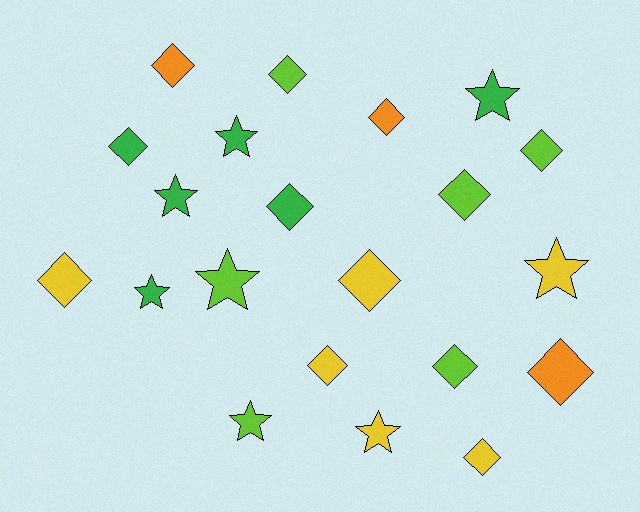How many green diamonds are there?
There are 2 green diamonds.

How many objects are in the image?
There are 21 objects.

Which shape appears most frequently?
Diamond, with 13 objects.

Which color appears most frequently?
Green, with 6 objects.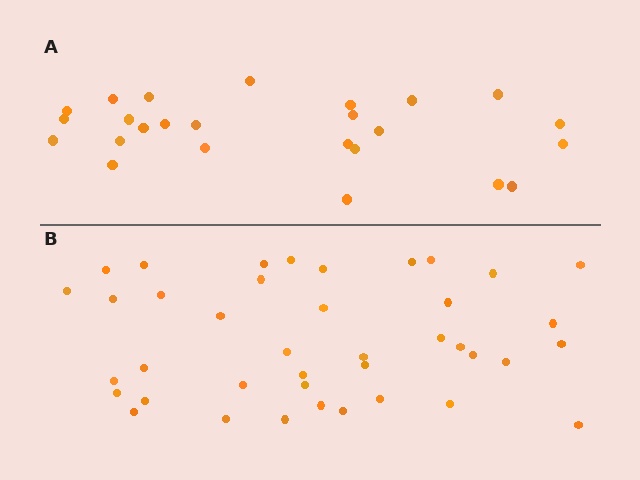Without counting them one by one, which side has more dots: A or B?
Region B (the bottom region) has more dots.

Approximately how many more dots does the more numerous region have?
Region B has approximately 15 more dots than region A.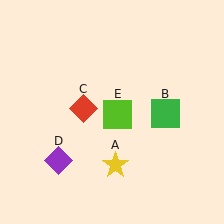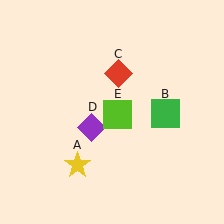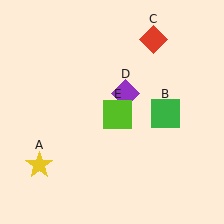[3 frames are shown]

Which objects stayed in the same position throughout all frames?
Green square (object B) and lime square (object E) remained stationary.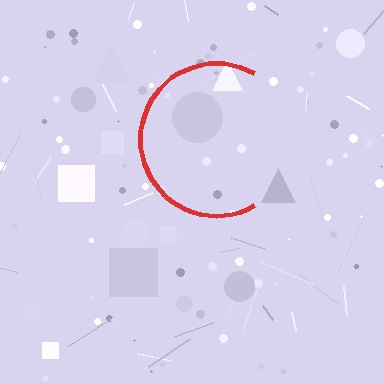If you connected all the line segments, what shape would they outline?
They would outline a circle.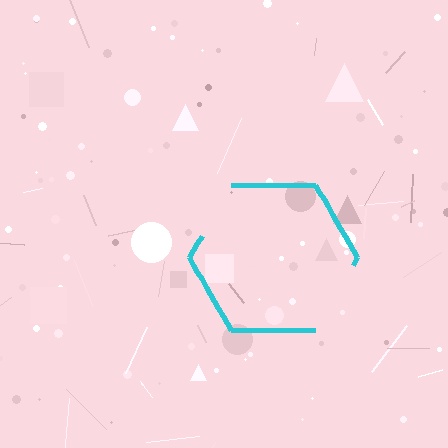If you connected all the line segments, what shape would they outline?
They would outline a hexagon.